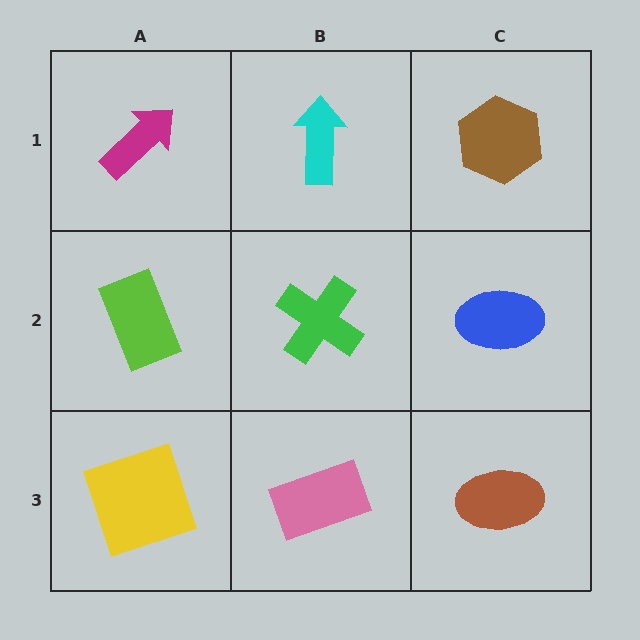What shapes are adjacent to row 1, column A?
A lime rectangle (row 2, column A), a cyan arrow (row 1, column B).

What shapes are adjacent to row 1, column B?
A green cross (row 2, column B), a magenta arrow (row 1, column A), a brown hexagon (row 1, column C).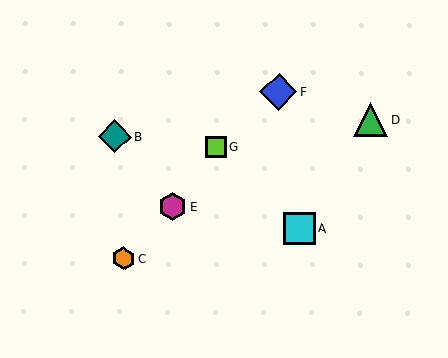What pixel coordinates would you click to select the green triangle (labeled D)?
Click at (371, 119) to select the green triangle D.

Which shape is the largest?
The blue diamond (labeled F) is the largest.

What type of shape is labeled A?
Shape A is a cyan square.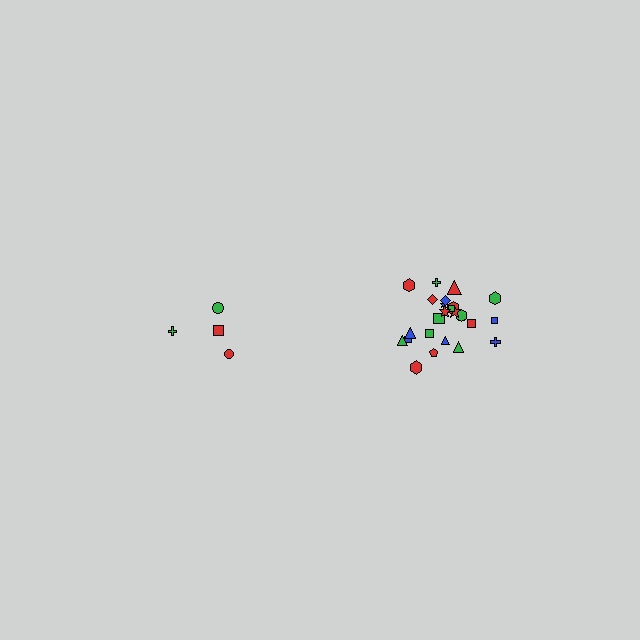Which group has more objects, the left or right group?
The right group.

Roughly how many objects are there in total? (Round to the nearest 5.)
Roughly 30 objects in total.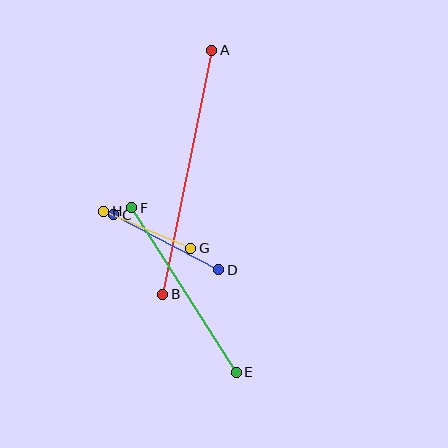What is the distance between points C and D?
The distance is approximately 119 pixels.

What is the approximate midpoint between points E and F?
The midpoint is at approximately (184, 290) pixels.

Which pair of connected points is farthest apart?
Points A and B are farthest apart.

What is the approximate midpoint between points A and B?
The midpoint is at approximately (187, 172) pixels.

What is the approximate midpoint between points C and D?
The midpoint is at approximately (166, 242) pixels.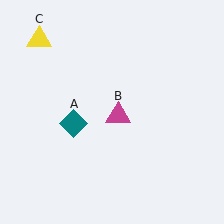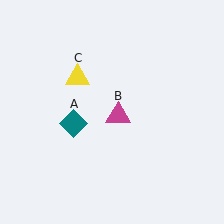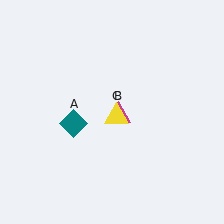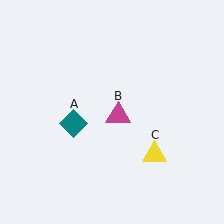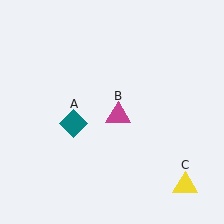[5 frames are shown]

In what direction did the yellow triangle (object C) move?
The yellow triangle (object C) moved down and to the right.